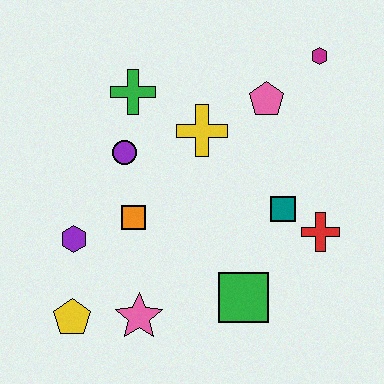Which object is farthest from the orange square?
The magenta hexagon is farthest from the orange square.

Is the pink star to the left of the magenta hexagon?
Yes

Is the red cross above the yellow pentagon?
Yes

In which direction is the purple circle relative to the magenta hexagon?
The purple circle is to the left of the magenta hexagon.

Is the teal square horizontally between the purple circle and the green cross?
No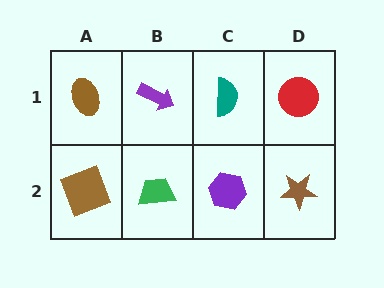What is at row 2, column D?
A brown star.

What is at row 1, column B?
A purple arrow.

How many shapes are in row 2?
4 shapes.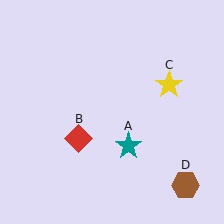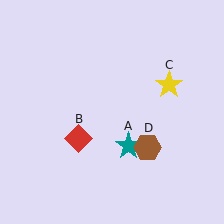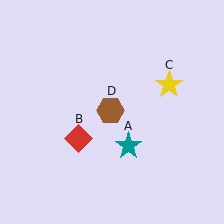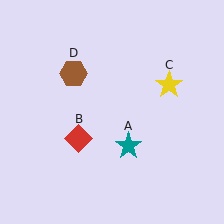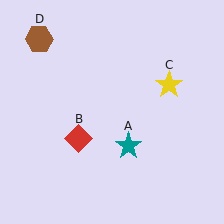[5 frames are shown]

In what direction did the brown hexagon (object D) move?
The brown hexagon (object D) moved up and to the left.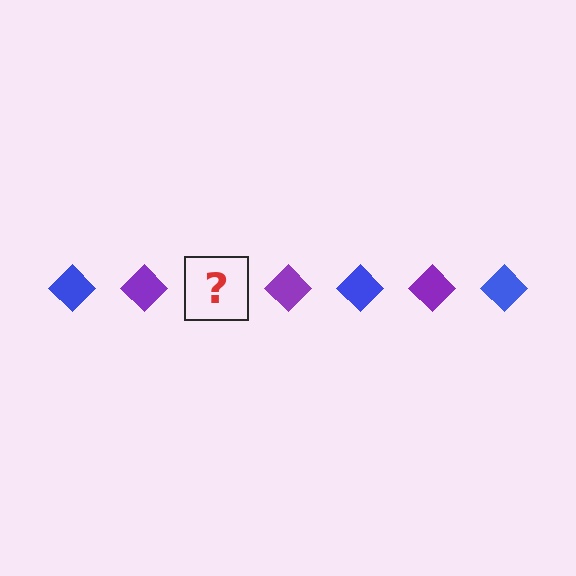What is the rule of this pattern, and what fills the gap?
The rule is that the pattern cycles through blue, purple diamonds. The gap should be filled with a blue diamond.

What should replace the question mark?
The question mark should be replaced with a blue diamond.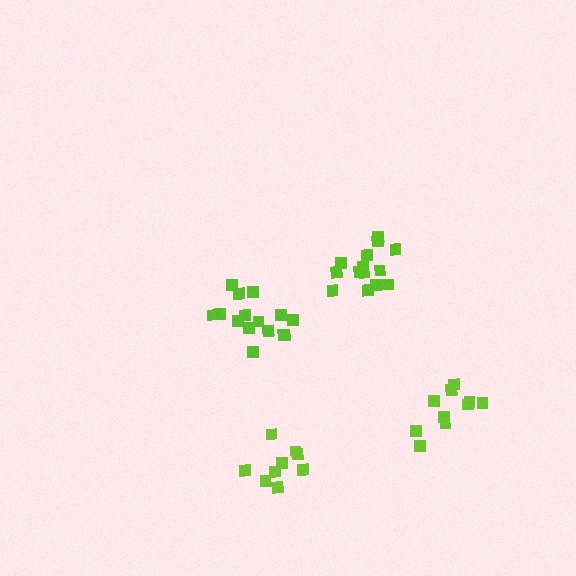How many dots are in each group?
Group 1: 14 dots, Group 2: 10 dots, Group 3: 9 dots, Group 4: 15 dots (48 total).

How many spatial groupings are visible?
There are 4 spatial groupings.